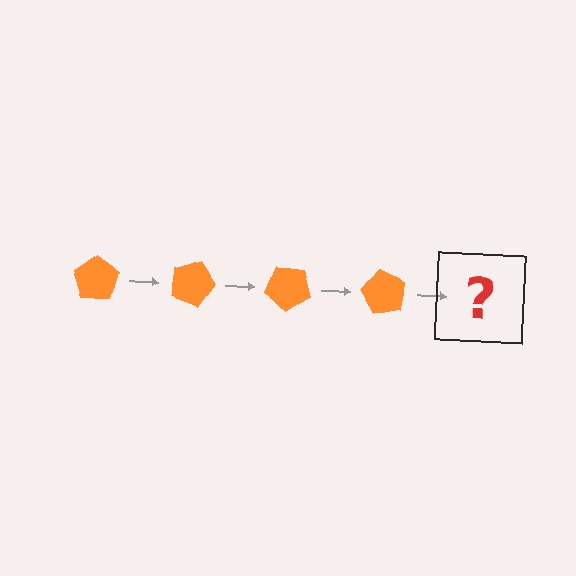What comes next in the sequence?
The next element should be an orange pentagon rotated 80 degrees.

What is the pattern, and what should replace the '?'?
The pattern is that the pentagon rotates 20 degrees each step. The '?' should be an orange pentagon rotated 80 degrees.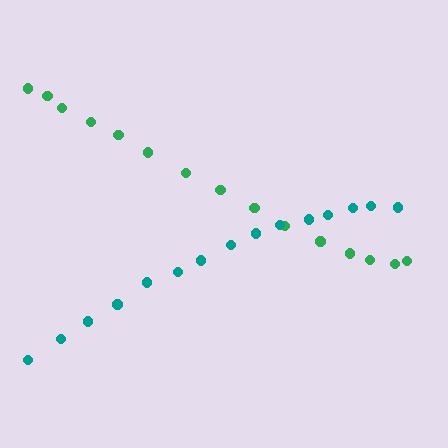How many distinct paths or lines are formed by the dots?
There are 2 distinct paths.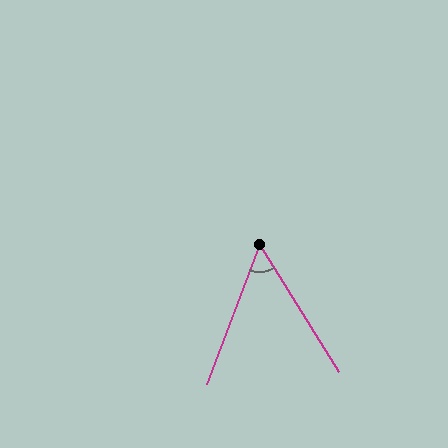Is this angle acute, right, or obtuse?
It is acute.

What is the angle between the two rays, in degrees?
Approximately 53 degrees.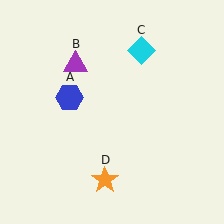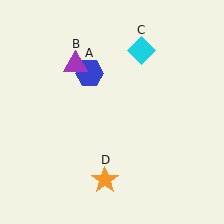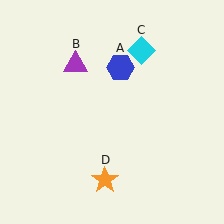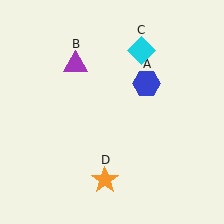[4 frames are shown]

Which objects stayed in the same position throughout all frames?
Purple triangle (object B) and cyan diamond (object C) and orange star (object D) remained stationary.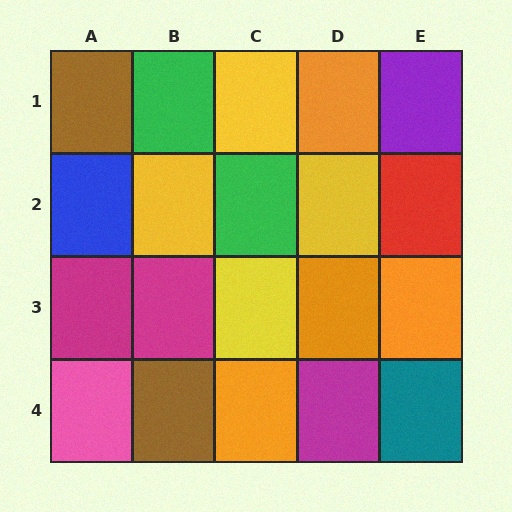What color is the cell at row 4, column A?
Pink.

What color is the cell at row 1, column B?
Green.